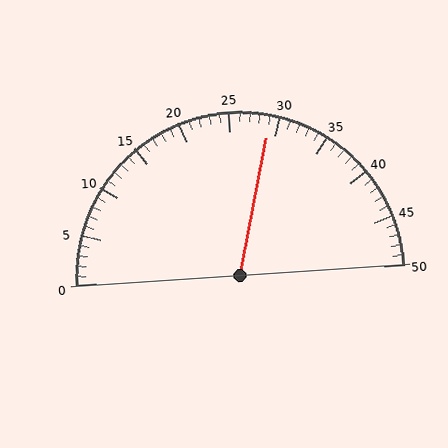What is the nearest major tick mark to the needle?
The nearest major tick mark is 30.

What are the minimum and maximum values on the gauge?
The gauge ranges from 0 to 50.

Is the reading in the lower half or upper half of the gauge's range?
The reading is in the upper half of the range (0 to 50).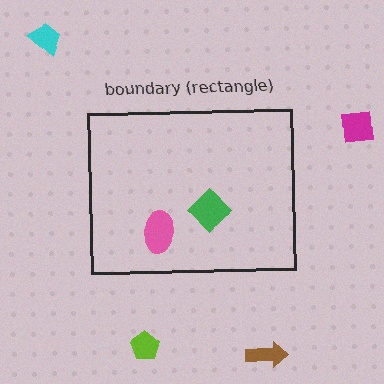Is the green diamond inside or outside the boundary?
Inside.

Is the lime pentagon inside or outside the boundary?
Outside.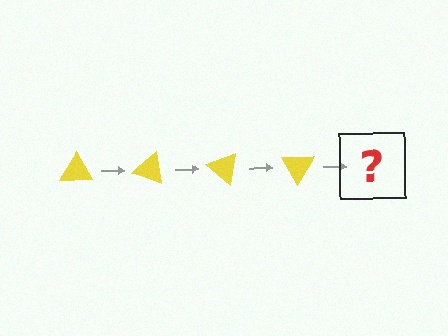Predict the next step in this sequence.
The next step is a yellow triangle rotated 80 degrees.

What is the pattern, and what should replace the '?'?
The pattern is that the triangle rotates 20 degrees each step. The '?' should be a yellow triangle rotated 80 degrees.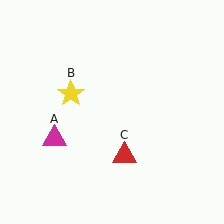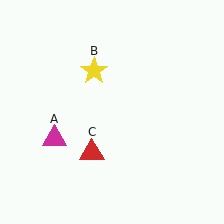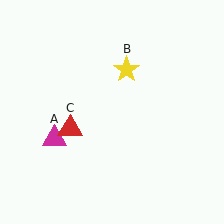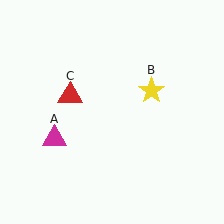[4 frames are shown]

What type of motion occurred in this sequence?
The yellow star (object B), red triangle (object C) rotated clockwise around the center of the scene.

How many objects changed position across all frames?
2 objects changed position: yellow star (object B), red triangle (object C).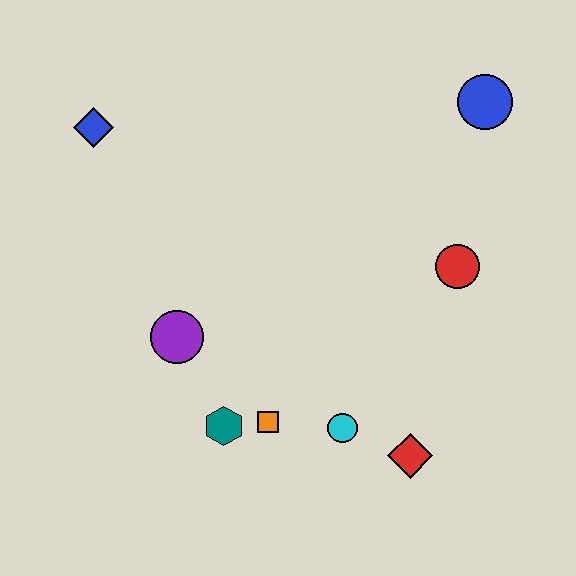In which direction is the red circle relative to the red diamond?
The red circle is above the red diamond.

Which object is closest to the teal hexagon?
The orange square is closest to the teal hexagon.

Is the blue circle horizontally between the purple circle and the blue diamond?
No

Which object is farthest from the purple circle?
The blue circle is farthest from the purple circle.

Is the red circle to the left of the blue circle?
Yes